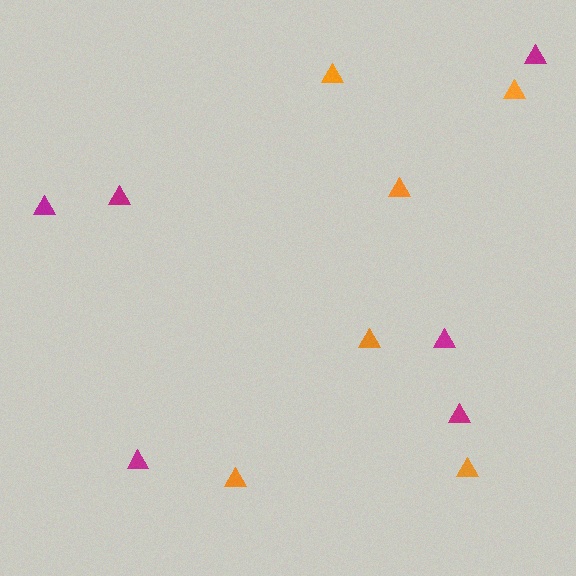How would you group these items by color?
There are 2 groups: one group of orange triangles (6) and one group of magenta triangles (6).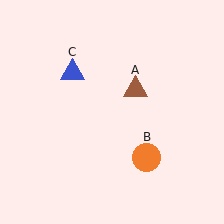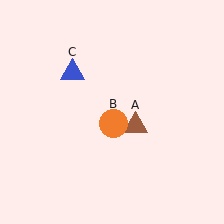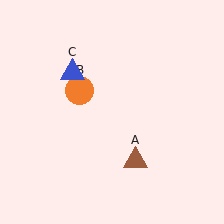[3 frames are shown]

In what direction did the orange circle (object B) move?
The orange circle (object B) moved up and to the left.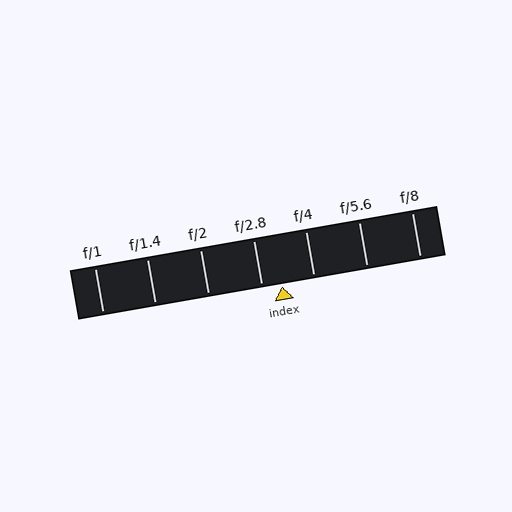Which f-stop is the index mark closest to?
The index mark is closest to f/2.8.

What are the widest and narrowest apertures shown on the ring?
The widest aperture shown is f/1 and the narrowest is f/8.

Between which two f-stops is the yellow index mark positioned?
The index mark is between f/2.8 and f/4.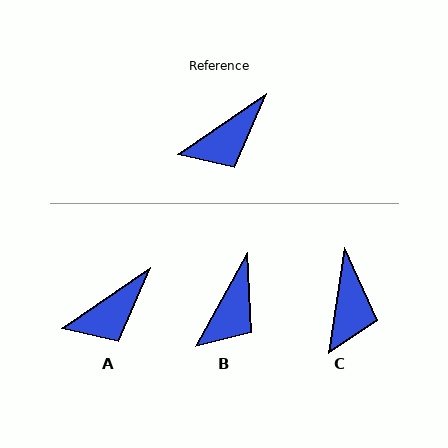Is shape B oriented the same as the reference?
No, it is off by about 27 degrees.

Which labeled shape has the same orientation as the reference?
A.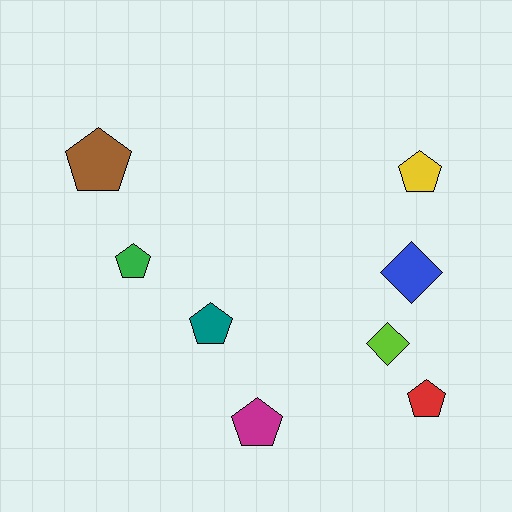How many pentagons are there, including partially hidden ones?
There are 6 pentagons.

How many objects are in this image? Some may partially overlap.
There are 8 objects.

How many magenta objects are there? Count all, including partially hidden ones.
There is 1 magenta object.